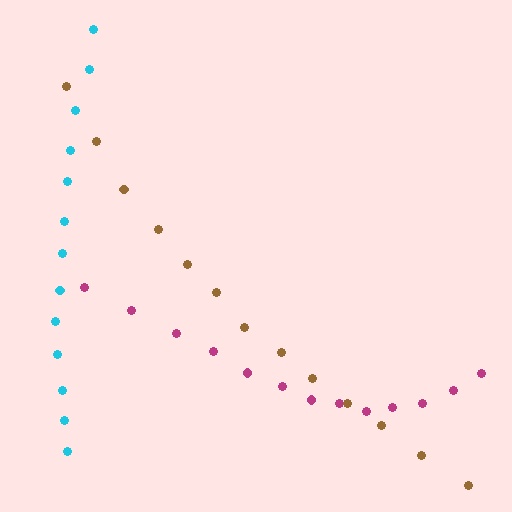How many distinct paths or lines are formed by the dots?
There are 3 distinct paths.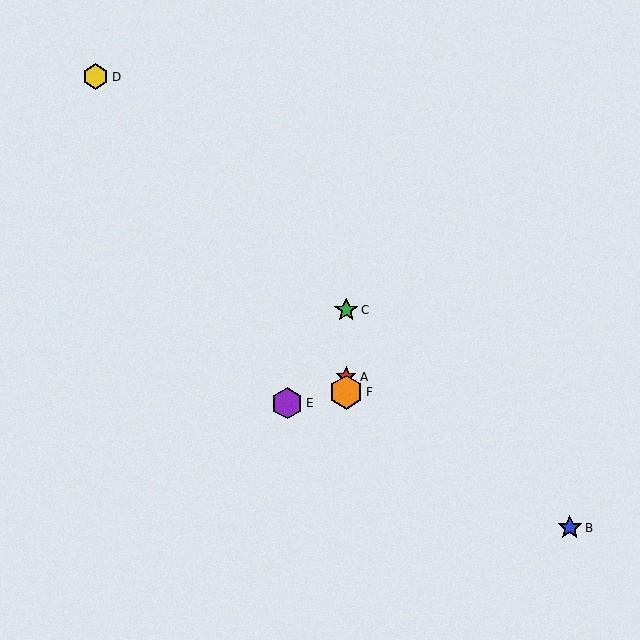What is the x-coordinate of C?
Object C is at x≈346.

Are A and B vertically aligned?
No, A is at x≈346 and B is at x≈570.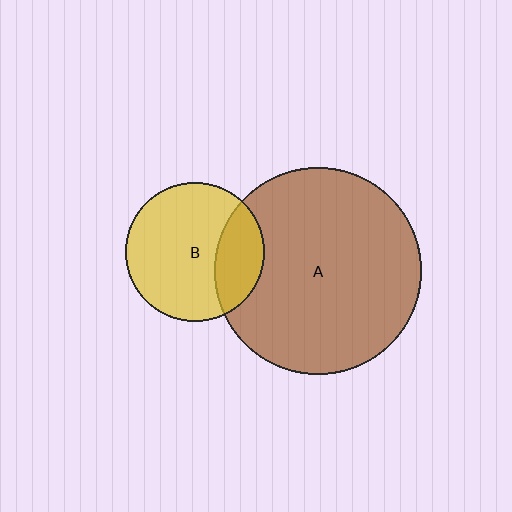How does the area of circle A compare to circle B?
Approximately 2.2 times.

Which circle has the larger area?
Circle A (brown).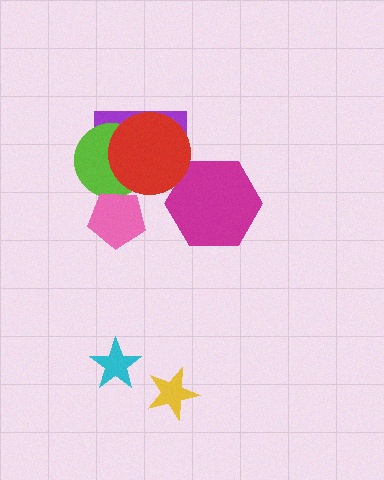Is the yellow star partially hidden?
No, no other shape covers it.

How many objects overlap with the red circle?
2 objects overlap with the red circle.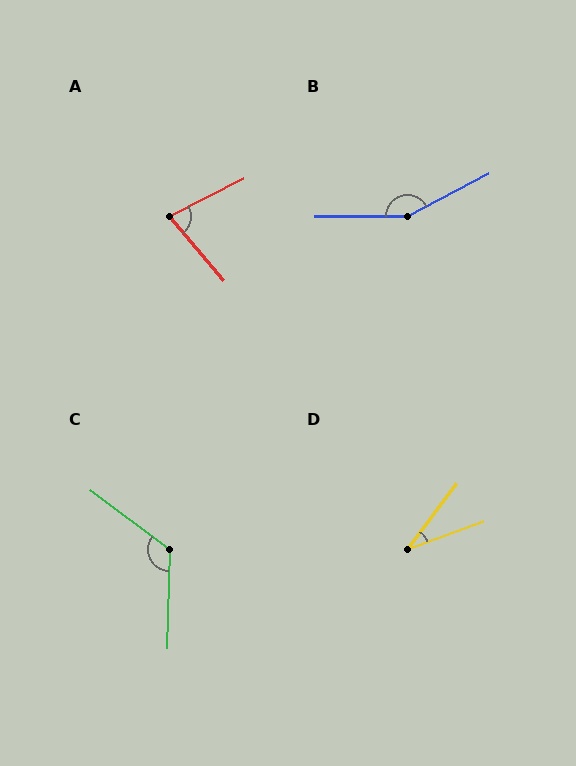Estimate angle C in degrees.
Approximately 125 degrees.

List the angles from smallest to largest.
D (33°), A (77°), C (125°), B (153°).